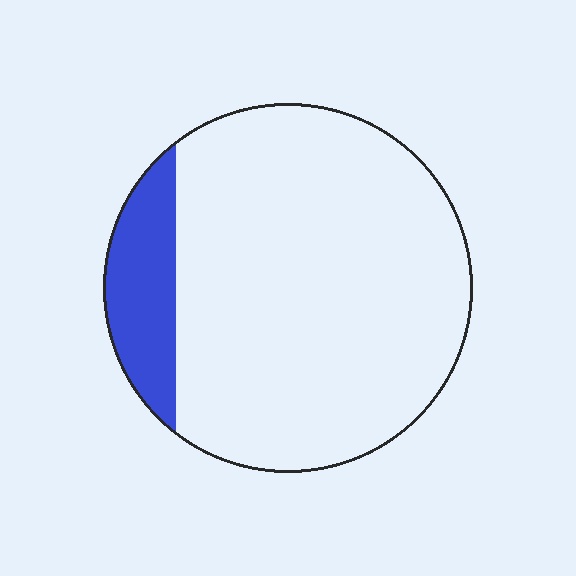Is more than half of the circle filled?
No.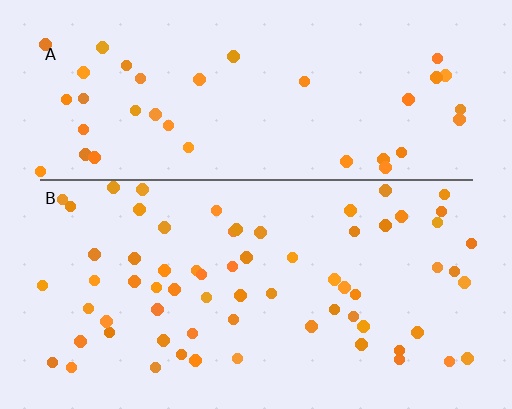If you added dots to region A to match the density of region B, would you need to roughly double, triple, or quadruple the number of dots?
Approximately double.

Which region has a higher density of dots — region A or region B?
B (the bottom).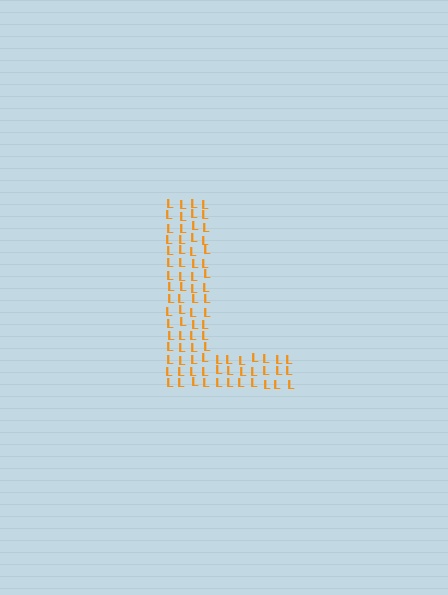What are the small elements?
The small elements are letter L's.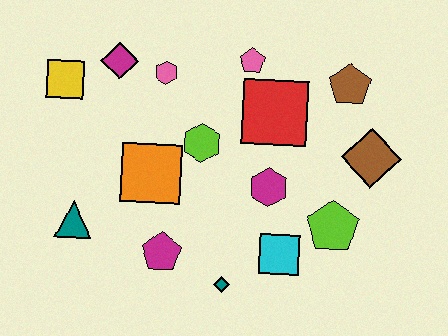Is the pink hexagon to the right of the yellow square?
Yes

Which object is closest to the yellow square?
The magenta diamond is closest to the yellow square.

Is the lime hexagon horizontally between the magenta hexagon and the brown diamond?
No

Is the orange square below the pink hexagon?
Yes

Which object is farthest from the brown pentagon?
The teal triangle is farthest from the brown pentagon.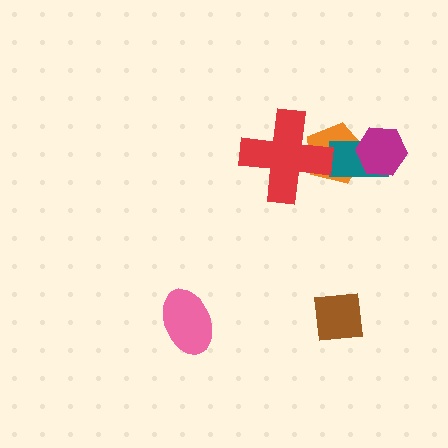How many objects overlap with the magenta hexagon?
2 objects overlap with the magenta hexagon.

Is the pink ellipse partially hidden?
No, no other shape covers it.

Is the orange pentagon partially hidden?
Yes, it is partially covered by another shape.